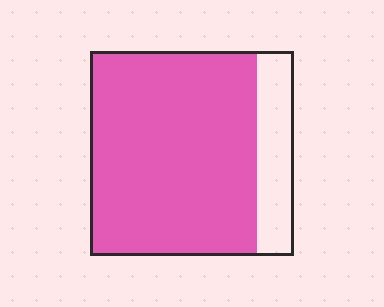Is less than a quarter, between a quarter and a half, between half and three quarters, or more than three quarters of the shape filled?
More than three quarters.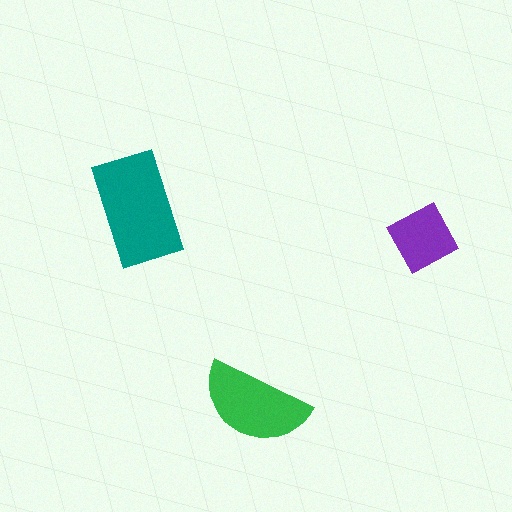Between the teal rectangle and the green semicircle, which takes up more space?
The teal rectangle.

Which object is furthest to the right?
The purple square is rightmost.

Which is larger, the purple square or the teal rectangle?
The teal rectangle.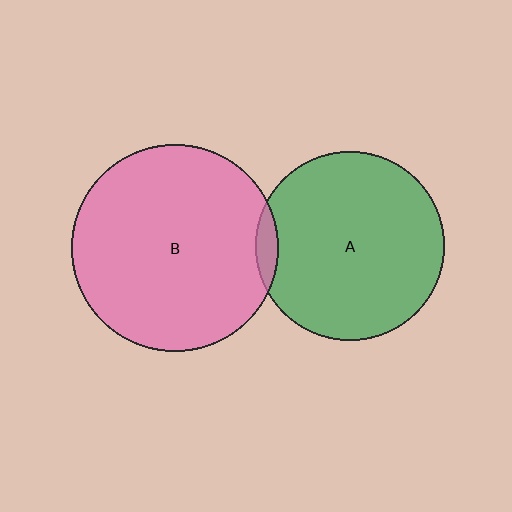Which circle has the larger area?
Circle B (pink).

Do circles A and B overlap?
Yes.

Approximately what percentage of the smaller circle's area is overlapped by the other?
Approximately 5%.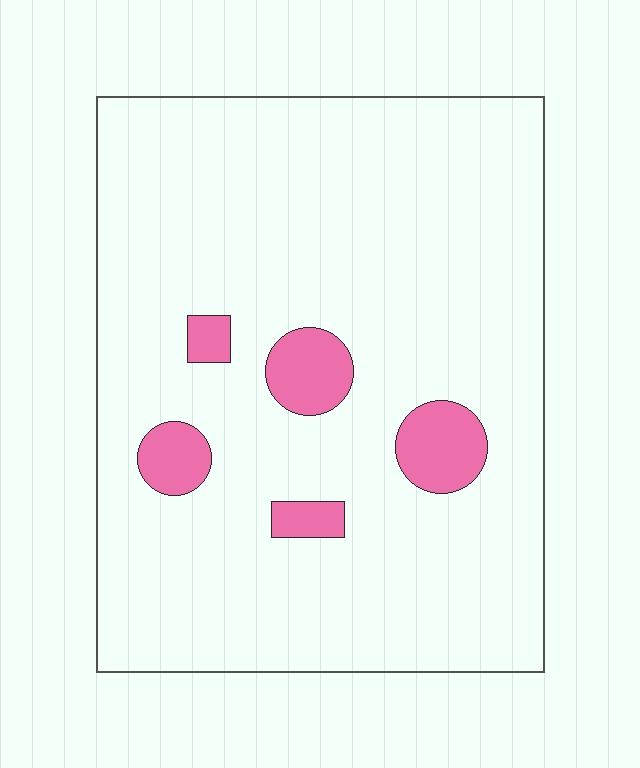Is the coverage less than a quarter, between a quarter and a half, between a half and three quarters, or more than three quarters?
Less than a quarter.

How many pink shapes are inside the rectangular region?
5.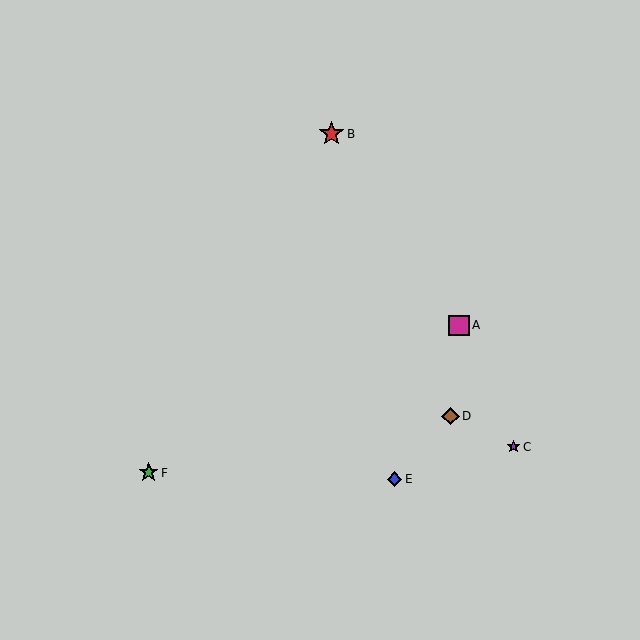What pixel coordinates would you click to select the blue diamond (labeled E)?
Click at (395, 479) to select the blue diamond E.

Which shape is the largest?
The red star (labeled B) is the largest.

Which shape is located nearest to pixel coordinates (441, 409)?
The brown diamond (labeled D) at (451, 416) is nearest to that location.